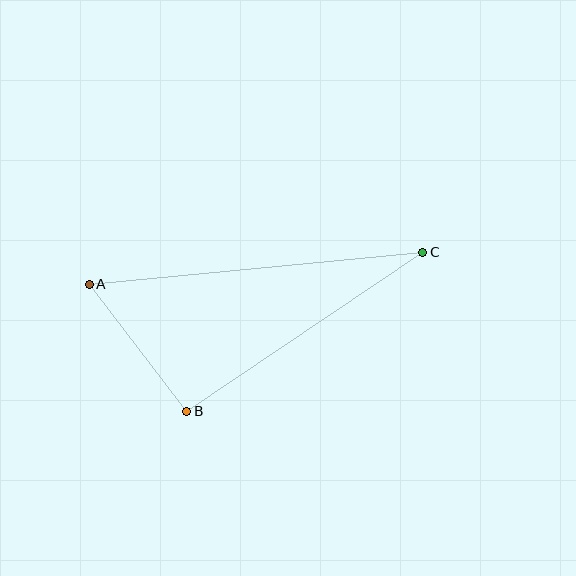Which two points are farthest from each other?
Points A and C are farthest from each other.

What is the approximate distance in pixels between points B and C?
The distance between B and C is approximately 285 pixels.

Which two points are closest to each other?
Points A and B are closest to each other.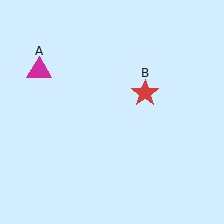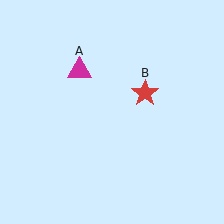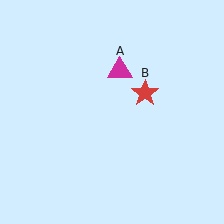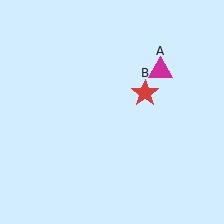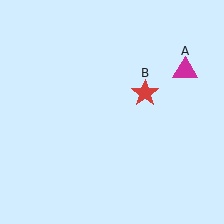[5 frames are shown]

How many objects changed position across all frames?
1 object changed position: magenta triangle (object A).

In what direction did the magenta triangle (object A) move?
The magenta triangle (object A) moved right.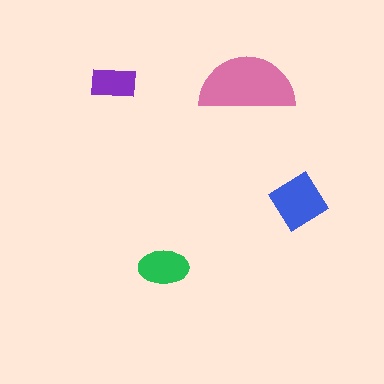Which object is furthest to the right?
The blue diamond is rightmost.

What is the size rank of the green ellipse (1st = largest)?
3rd.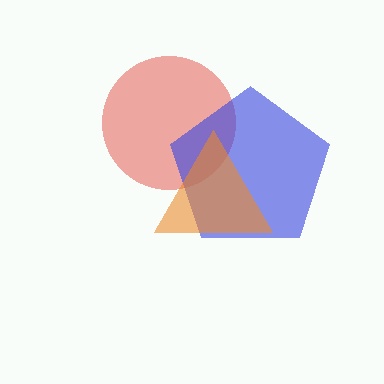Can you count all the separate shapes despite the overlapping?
Yes, there are 3 separate shapes.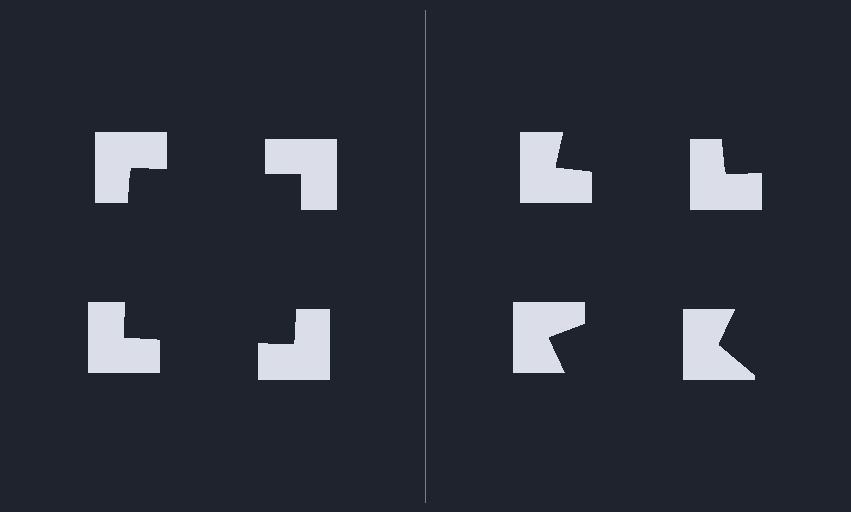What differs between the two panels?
The notched squares are positioned identically on both sides; only the wedge orientations differ. On the left they align to a square; on the right they are misaligned.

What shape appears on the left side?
An illusory square.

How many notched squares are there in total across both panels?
8 — 4 on each side.